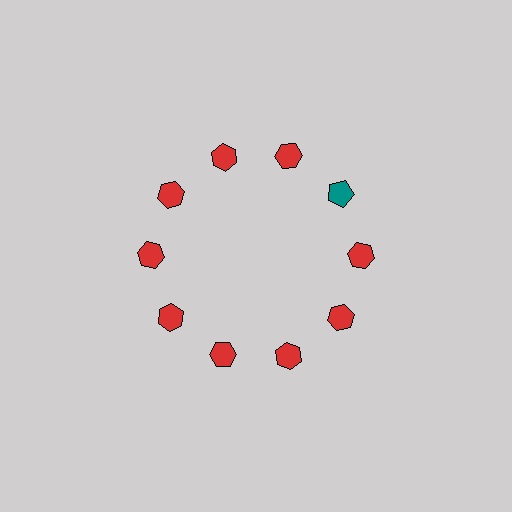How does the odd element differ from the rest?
It differs in both color (teal instead of red) and shape (pentagon instead of hexagon).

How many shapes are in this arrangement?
There are 10 shapes arranged in a ring pattern.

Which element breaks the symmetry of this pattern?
The teal pentagon at roughly the 2 o'clock position breaks the symmetry. All other shapes are red hexagons.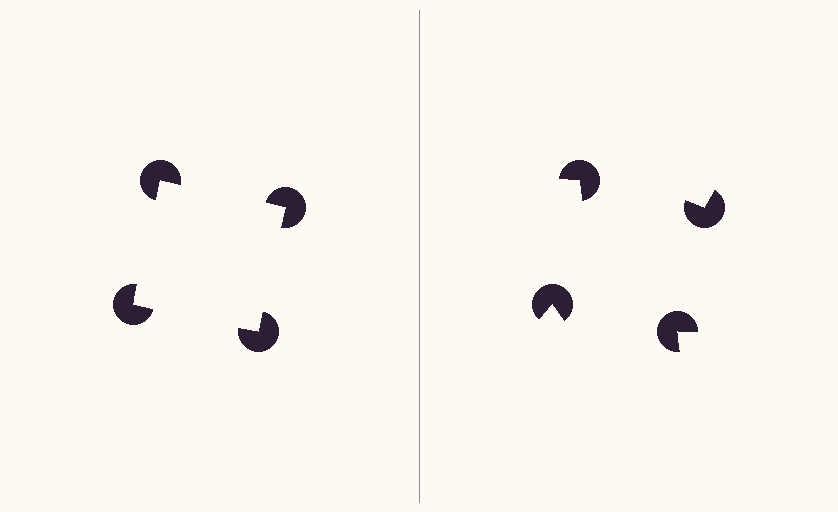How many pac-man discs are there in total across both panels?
8 — 4 on each side.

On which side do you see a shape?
An illusory square appears on the left side. On the right side the wedge cuts are rotated, so no coherent shape forms.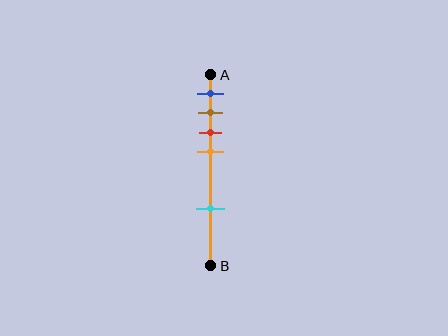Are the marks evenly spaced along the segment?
No, the marks are not evenly spaced.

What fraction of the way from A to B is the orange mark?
The orange mark is approximately 40% (0.4) of the way from A to B.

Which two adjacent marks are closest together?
The brown and red marks are the closest adjacent pair.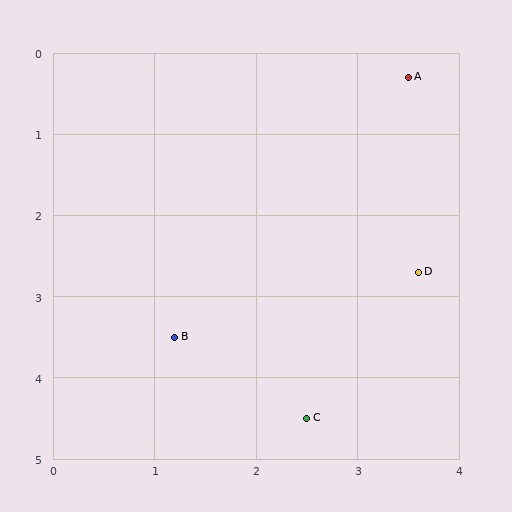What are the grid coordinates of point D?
Point D is at approximately (3.6, 2.7).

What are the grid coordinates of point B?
Point B is at approximately (1.2, 3.5).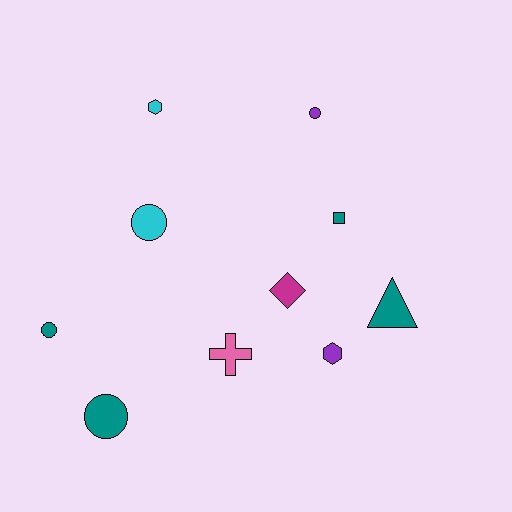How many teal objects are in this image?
There are 4 teal objects.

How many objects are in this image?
There are 10 objects.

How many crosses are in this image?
There is 1 cross.